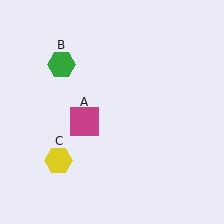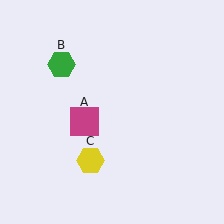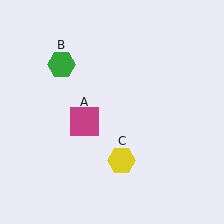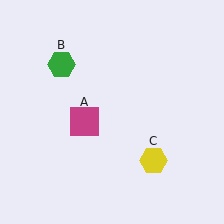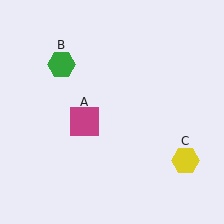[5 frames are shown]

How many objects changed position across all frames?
1 object changed position: yellow hexagon (object C).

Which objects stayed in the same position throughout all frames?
Magenta square (object A) and green hexagon (object B) remained stationary.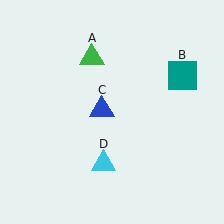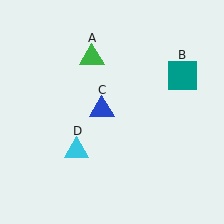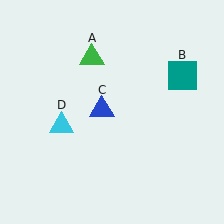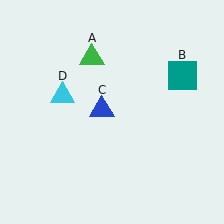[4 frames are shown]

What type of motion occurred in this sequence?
The cyan triangle (object D) rotated clockwise around the center of the scene.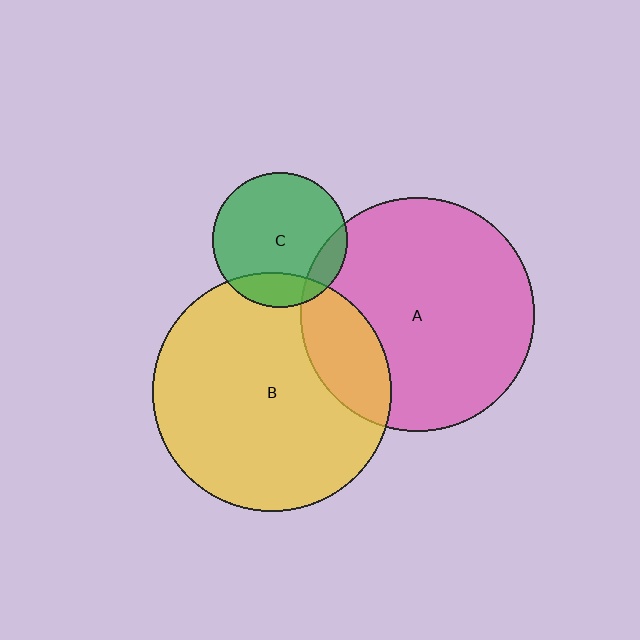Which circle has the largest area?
Circle B (yellow).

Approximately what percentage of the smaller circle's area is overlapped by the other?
Approximately 15%.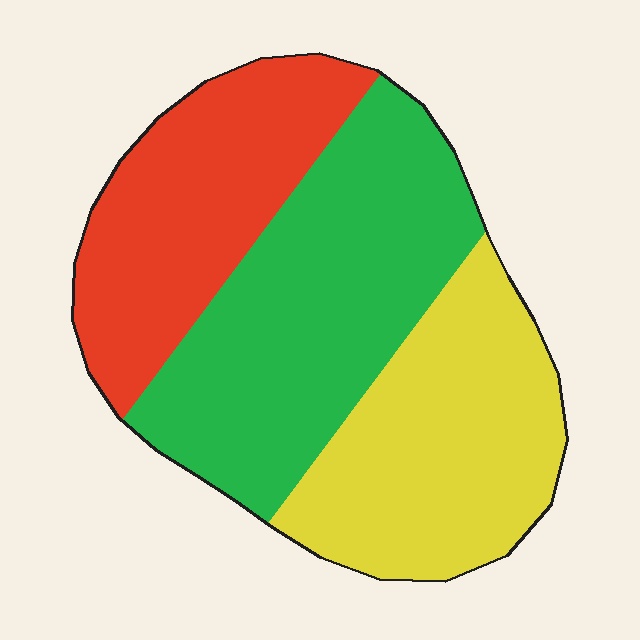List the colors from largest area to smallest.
From largest to smallest: green, yellow, red.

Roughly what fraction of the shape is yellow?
Yellow takes up about one third (1/3) of the shape.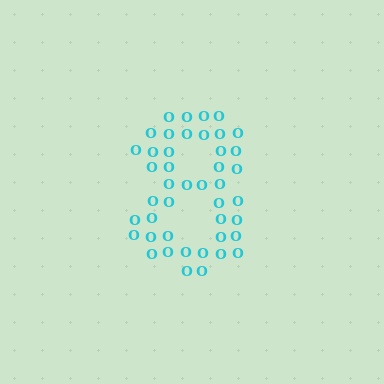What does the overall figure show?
The overall figure shows the digit 8.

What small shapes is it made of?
It is made of small letter O's.